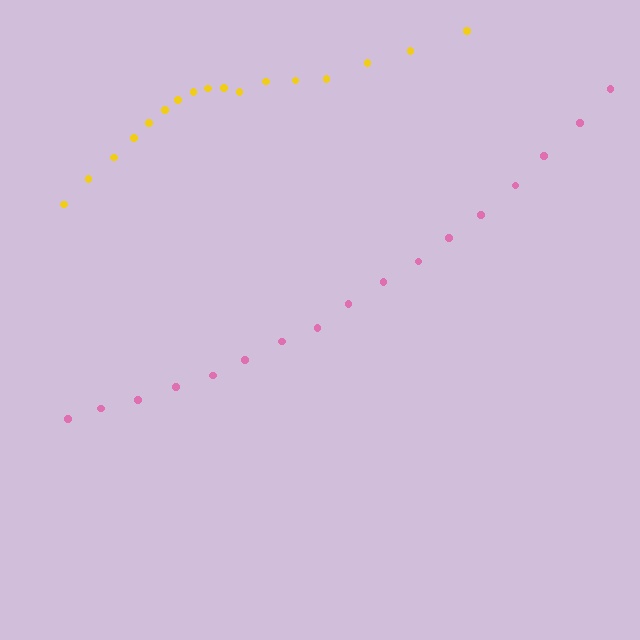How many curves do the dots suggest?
There are 2 distinct paths.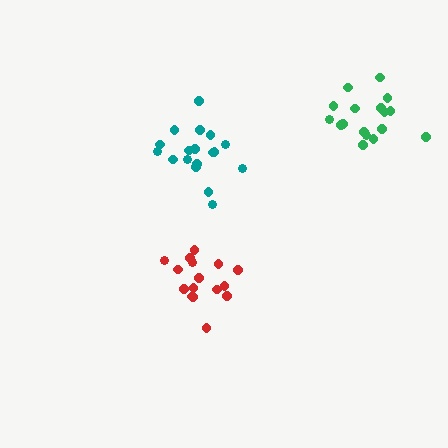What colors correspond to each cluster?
The clusters are colored: red, teal, green.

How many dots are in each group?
Group 1: 16 dots, Group 2: 18 dots, Group 3: 17 dots (51 total).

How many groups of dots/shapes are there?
There are 3 groups.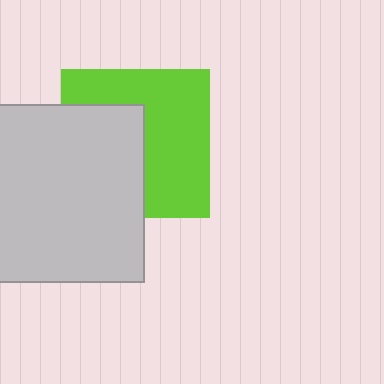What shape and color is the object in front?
The object in front is a light gray square.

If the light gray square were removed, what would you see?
You would see the complete lime square.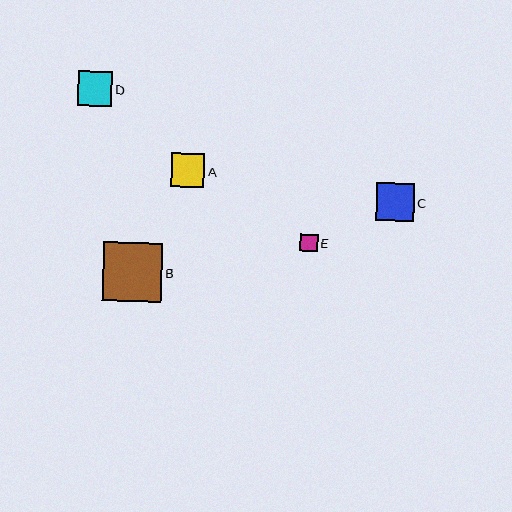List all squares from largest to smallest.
From largest to smallest: B, C, D, A, E.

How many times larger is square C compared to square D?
Square C is approximately 1.1 times the size of square D.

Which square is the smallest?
Square E is the smallest with a size of approximately 17 pixels.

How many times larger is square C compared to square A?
Square C is approximately 1.1 times the size of square A.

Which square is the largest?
Square B is the largest with a size of approximately 59 pixels.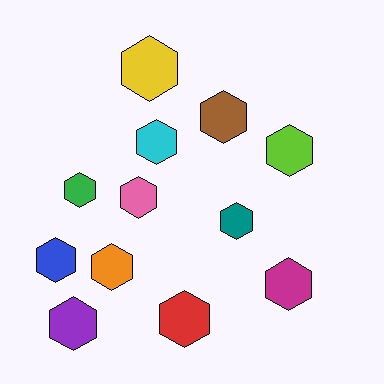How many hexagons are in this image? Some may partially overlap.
There are 12 hexagons.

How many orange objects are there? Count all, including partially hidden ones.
There is 1 orange object.